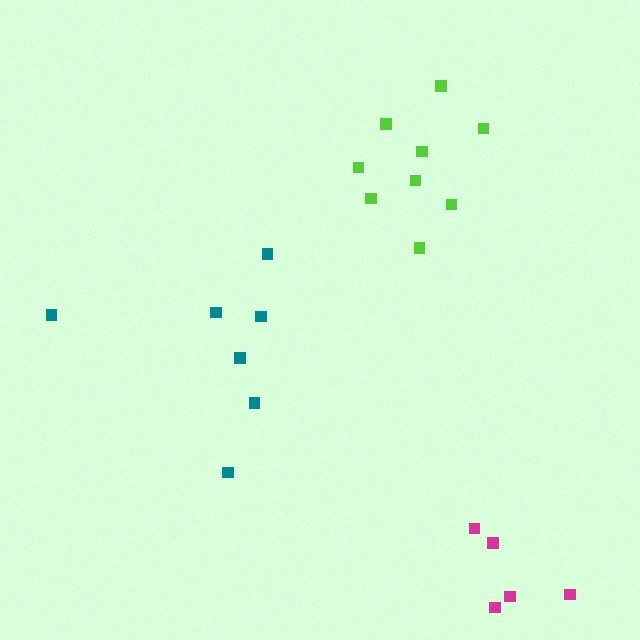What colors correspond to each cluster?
The clusters are colored: teal, magenta, lime.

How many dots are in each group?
Group 1: 7 dots, Group 2: 5 dots, Group 3: 9 dots (21 total).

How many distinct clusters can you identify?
There are 3 distinct clusters.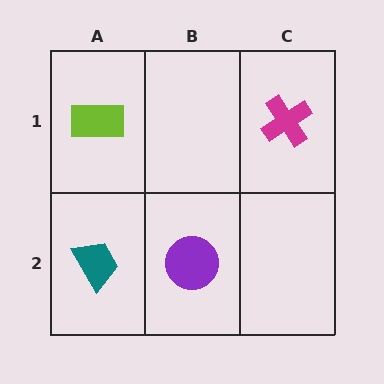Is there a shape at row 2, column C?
No, that cell is empty.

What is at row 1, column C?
A magenta cross.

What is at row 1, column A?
A lime rectangle.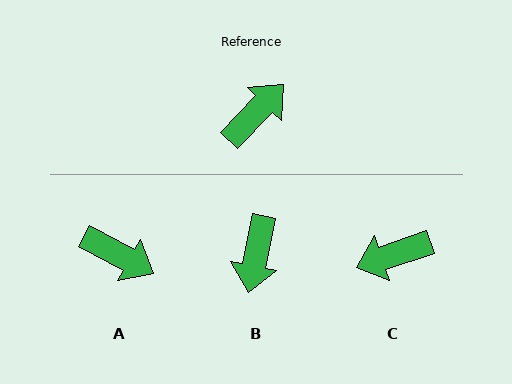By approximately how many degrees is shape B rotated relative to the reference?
Approximately 147 degrees clockwise.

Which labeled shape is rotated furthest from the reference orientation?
C, about 153 degrees away.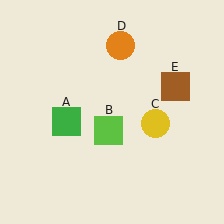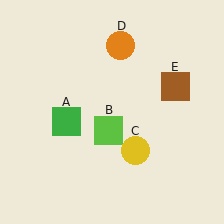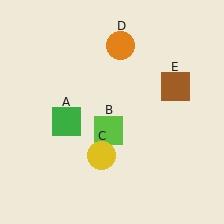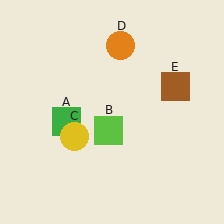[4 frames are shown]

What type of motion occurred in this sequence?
The yellow circle (object C) rotated clockwise around the center of the scene.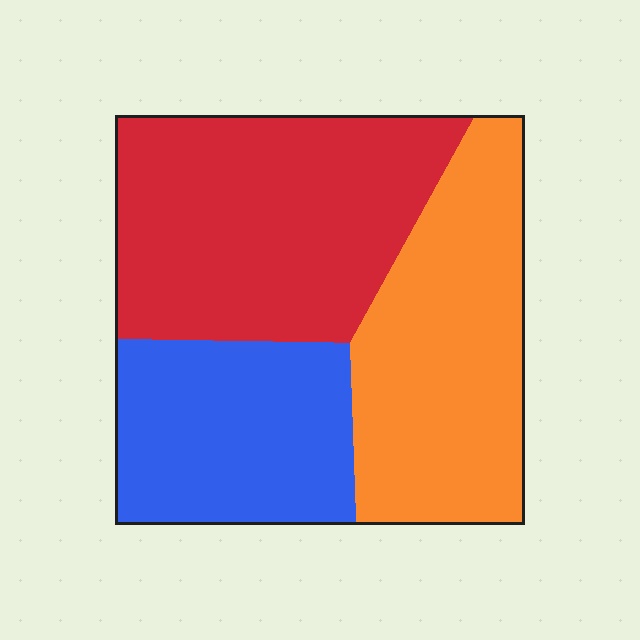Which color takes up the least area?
Blue, at roughly 25%.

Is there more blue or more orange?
Orange.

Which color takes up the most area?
Red, at roughly 40%.